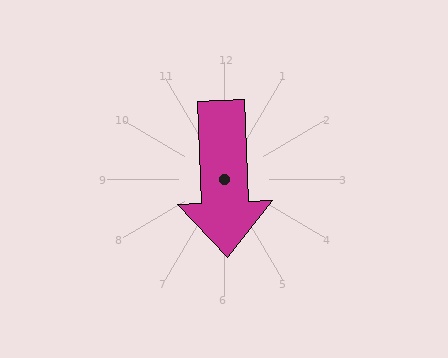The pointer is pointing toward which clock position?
Roughly 6 o'clock.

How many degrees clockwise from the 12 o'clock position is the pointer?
Approximately 178 degrees.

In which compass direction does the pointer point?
South.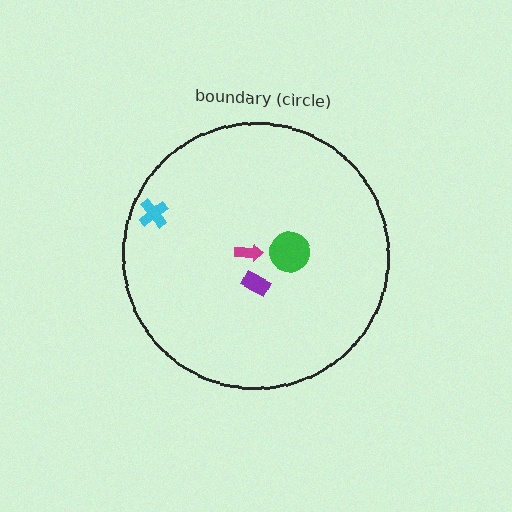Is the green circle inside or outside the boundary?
Inside.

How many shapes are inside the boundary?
4 inside, 0 outside.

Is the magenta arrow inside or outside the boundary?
Inside.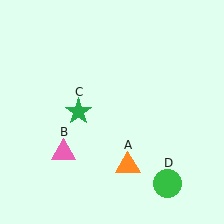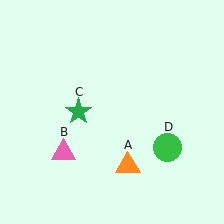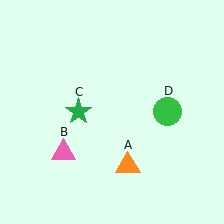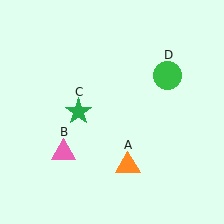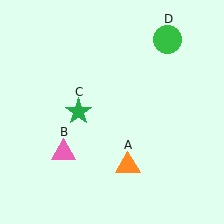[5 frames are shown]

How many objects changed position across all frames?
1 object changed position: green circle (object D).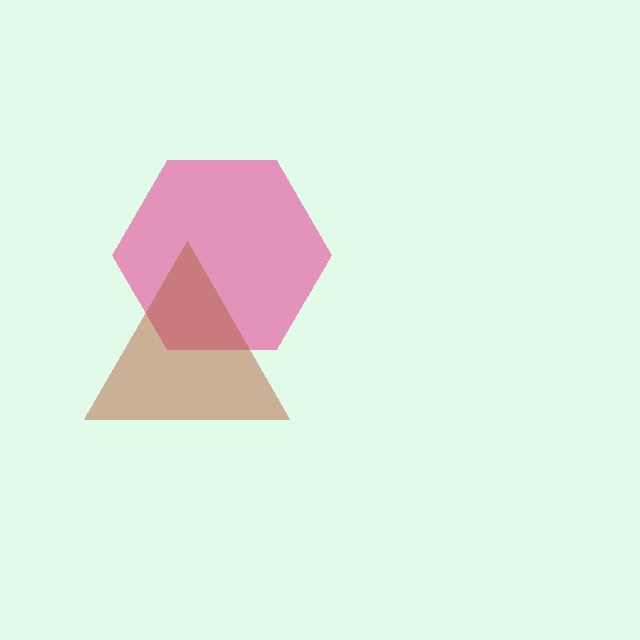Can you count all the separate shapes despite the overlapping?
Yes, there are 2 separate shapes.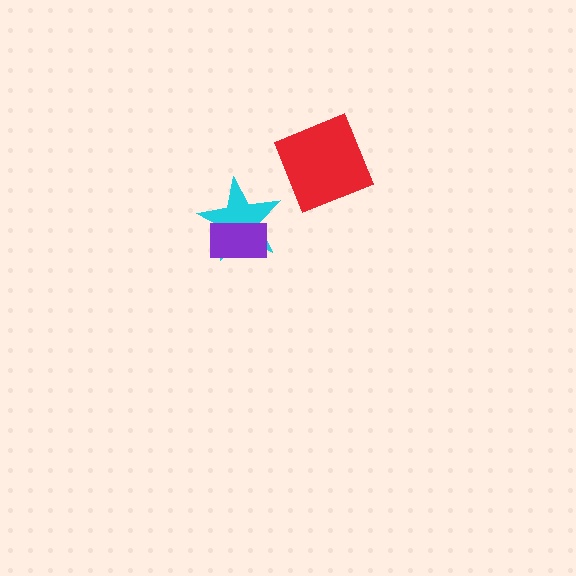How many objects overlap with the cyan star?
1 object overlaps with the cyan star.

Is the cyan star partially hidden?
Yes, it is partially covered by another shape.